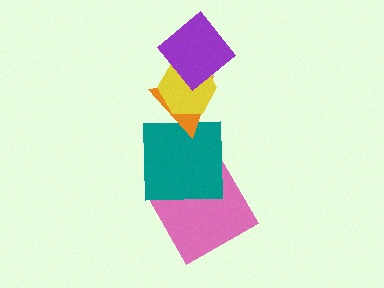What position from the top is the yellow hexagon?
The yellow hexagon is 2nd from the top.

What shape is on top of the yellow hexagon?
The purple diamond is on top of the yellow hexagon.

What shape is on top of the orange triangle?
The yellow hexagon is on top of the orange triangle.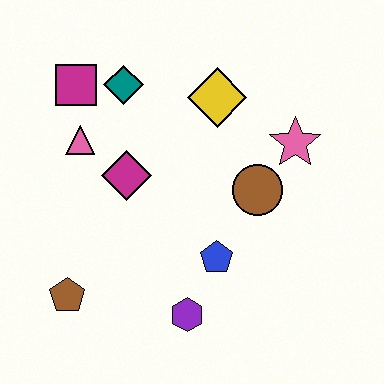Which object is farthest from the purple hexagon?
The magenta square is farthest from the purple hexagon.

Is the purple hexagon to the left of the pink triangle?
No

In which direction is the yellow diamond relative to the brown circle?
The yellow diamond is above the brown circle.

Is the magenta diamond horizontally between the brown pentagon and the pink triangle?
No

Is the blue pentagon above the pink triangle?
No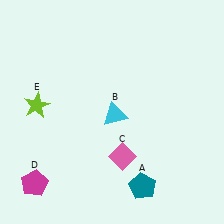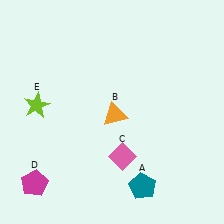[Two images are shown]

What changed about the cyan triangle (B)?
In Image 1, B is cyan. In Image 2, it changed to orange.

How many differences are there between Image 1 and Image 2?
There is 1 difference between the two images.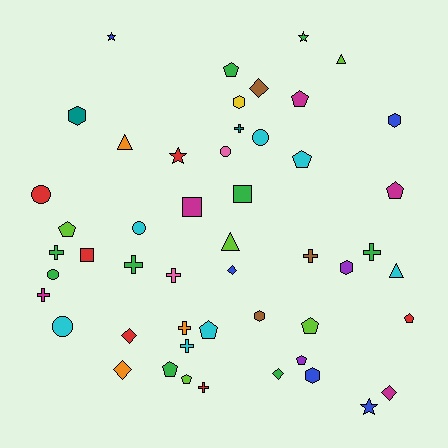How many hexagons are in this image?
There are 6 hexagons.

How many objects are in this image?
There are 50 objects.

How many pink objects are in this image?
There are 2 pink objects.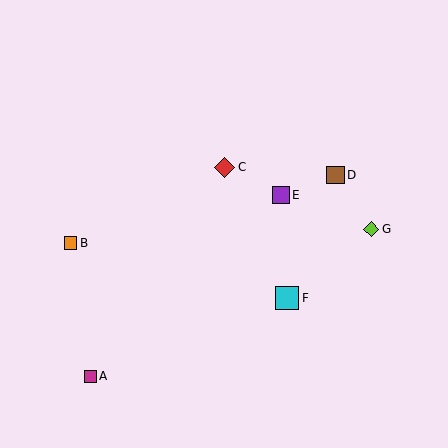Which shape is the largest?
The cyan square (labeled F) is the largest.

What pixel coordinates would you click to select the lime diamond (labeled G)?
Click at (371, 229) to select the lime diamond G.